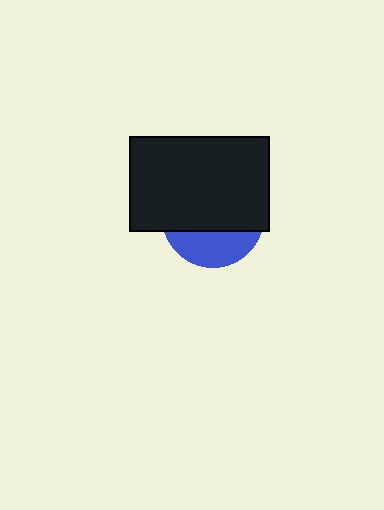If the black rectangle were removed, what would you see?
You would see the complete blue circle.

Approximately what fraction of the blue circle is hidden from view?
Roughly 68% of the blue circle is hidden behind the black rectangle.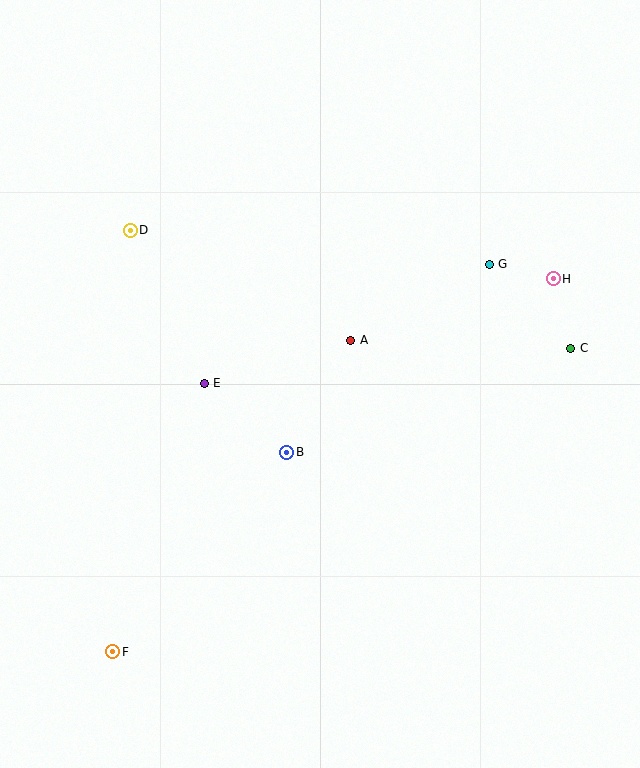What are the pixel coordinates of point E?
Point E is at (204, 383).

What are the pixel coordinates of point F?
Point F is at (113, 652).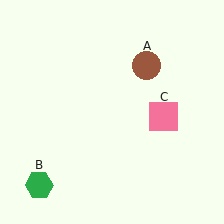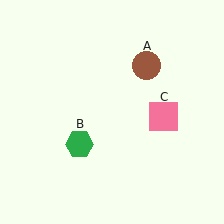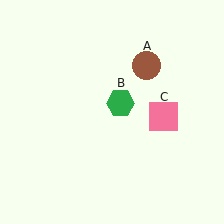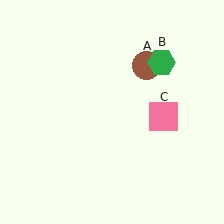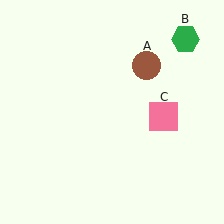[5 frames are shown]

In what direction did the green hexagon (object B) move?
The green hexagon (object B) moved up and to the right.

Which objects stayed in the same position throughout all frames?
Brown circle (object A) and pink square (object C) remained stationary.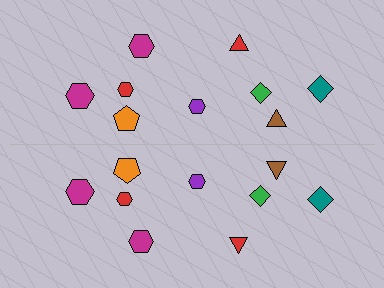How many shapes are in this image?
There are 18 shapes in this image.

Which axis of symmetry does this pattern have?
The pattern has a horizontal axis of symmetry running through the center of the image.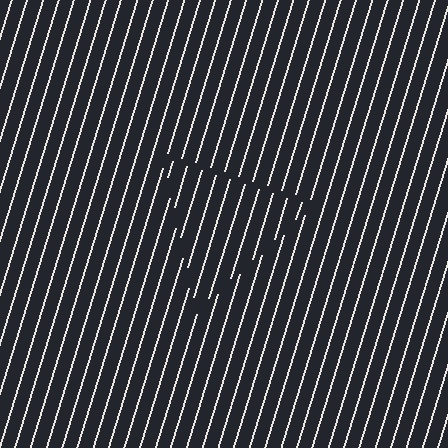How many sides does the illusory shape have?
3 sides — the line-ends trace a triangle.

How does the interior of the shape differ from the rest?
The interior of the shape contains the same grating, shifted by half a period — the contour is defined by the phase discontinuity where line-ends from the inner and outer gratings abut.